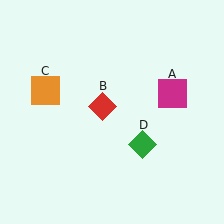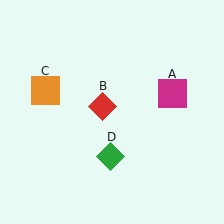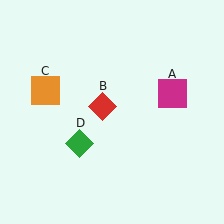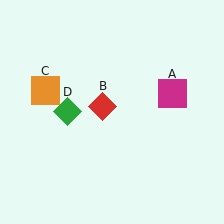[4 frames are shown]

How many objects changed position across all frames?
1 object changed position: green diamond (object D).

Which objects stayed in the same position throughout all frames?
Magenta square (object A) and red diamond (object B) and orange square (object C) remained stationary.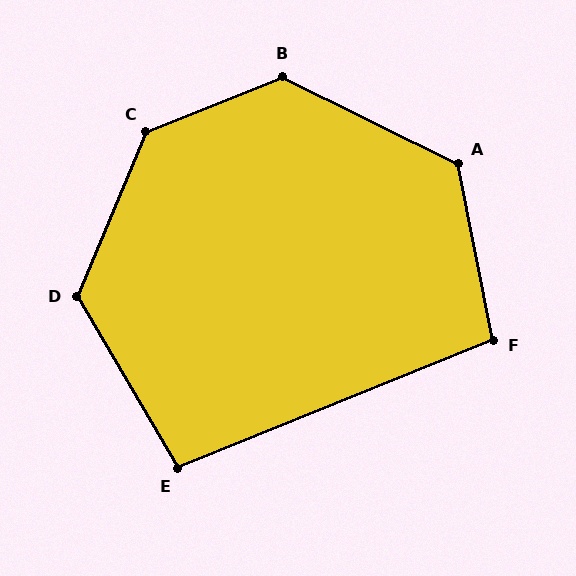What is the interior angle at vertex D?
Approximately 127 degrees (obtuse).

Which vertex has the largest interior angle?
C, at approximately 135 degrees.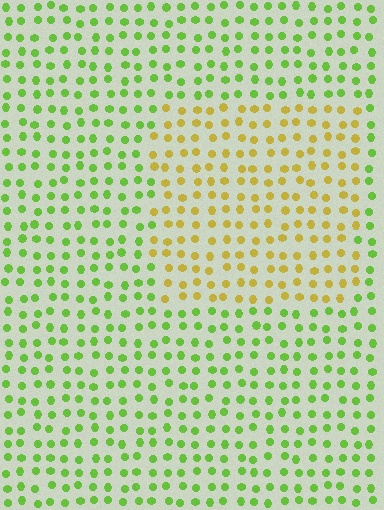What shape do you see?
I see a rectangle.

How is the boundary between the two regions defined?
The boundary is defined purely by a slight shift in hue (about 49 degrees). Spacing, size, and orientation are identical on both sides.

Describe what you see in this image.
The image is filled with small lime elements in a uniform arrangement. A rectangle-shaped region is visible where the elements are tinted to a slightly different hue, forming a subtle color boundary.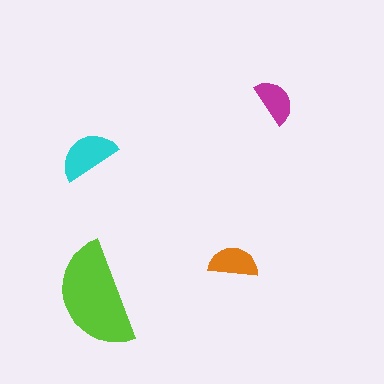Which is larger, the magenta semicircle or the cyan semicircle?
The cyan one.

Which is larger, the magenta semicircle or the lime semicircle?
The lime one.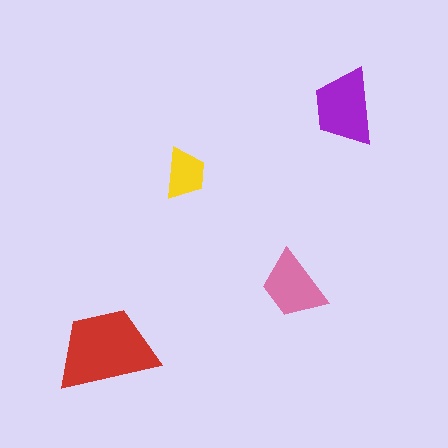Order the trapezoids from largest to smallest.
the red one, the purple one, the pink one, the yellow one.